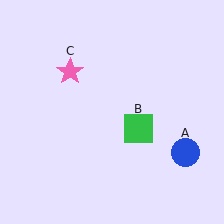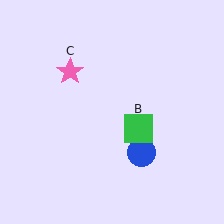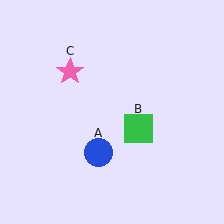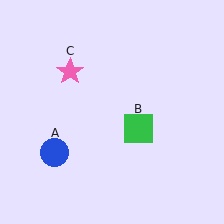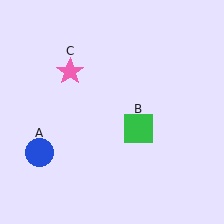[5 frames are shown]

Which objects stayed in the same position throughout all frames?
Green square (object B) and pink star (object C) remained stationary.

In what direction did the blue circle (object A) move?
The blue circle (object A) moved left.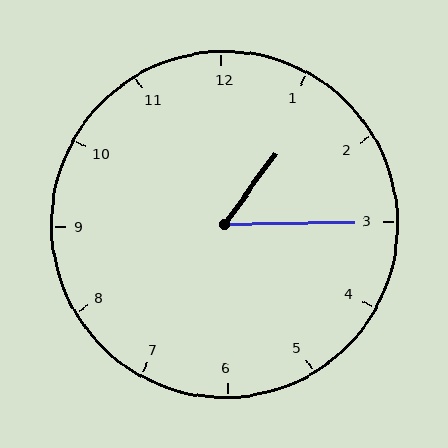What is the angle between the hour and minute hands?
Approximately 52 degrees.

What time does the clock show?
1:15.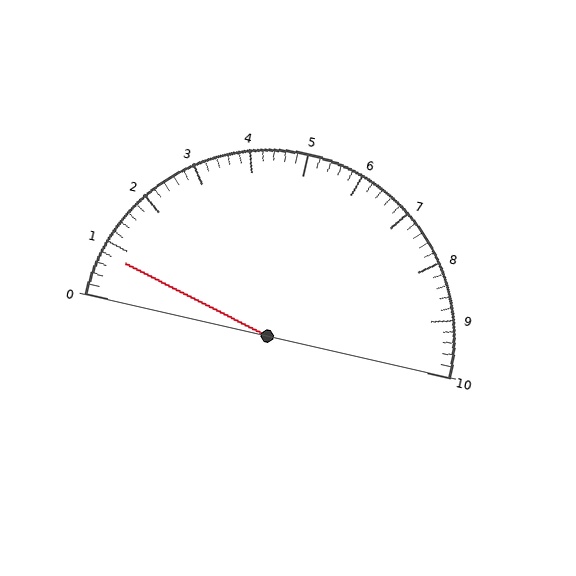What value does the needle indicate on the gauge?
The needle indicates approximately 0.8.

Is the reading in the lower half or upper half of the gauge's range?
The reading is in the lower half of the range (0 to 10).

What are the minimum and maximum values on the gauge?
The gauge ranges from 0 to 10.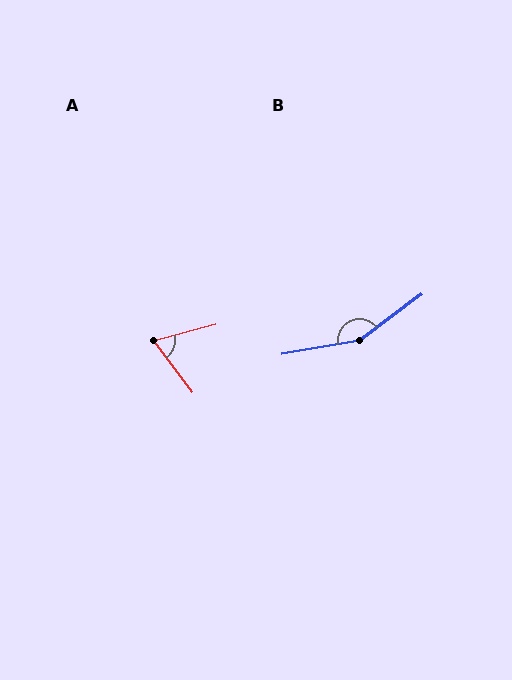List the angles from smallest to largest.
A (68°), B (153°).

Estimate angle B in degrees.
Approximately 153 degrees.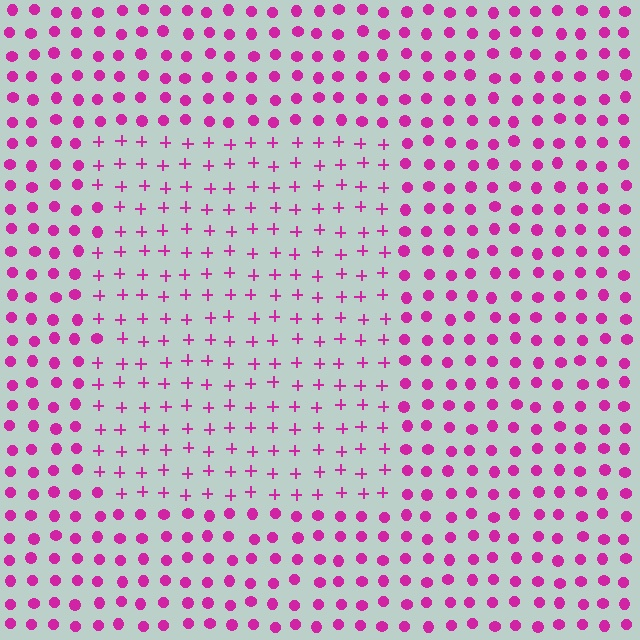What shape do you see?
I see a rectangle.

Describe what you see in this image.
The image is filled with small magenta elements arranged in a uniform grid. A rectangle-shaped region contains plus signs, while the surrounding area contains circles. The boundary is defined purely by the change in element shape.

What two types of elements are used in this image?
The image uses plus signs inside the rectangle region and circles outside it.